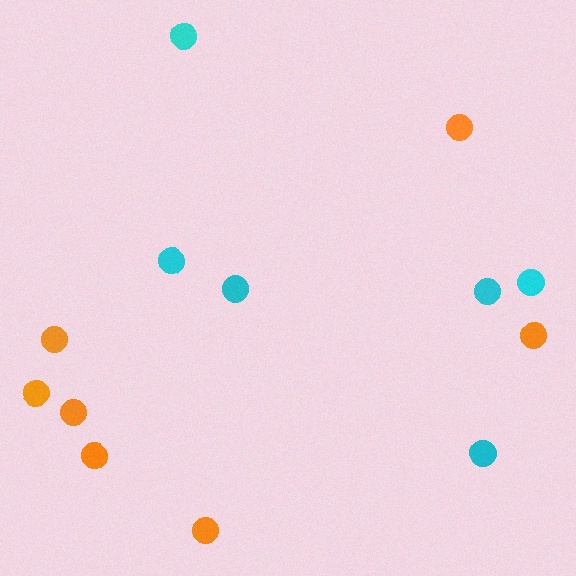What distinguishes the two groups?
There are 2 groups: one group of orange circles (7) and one group of cyan circles (6).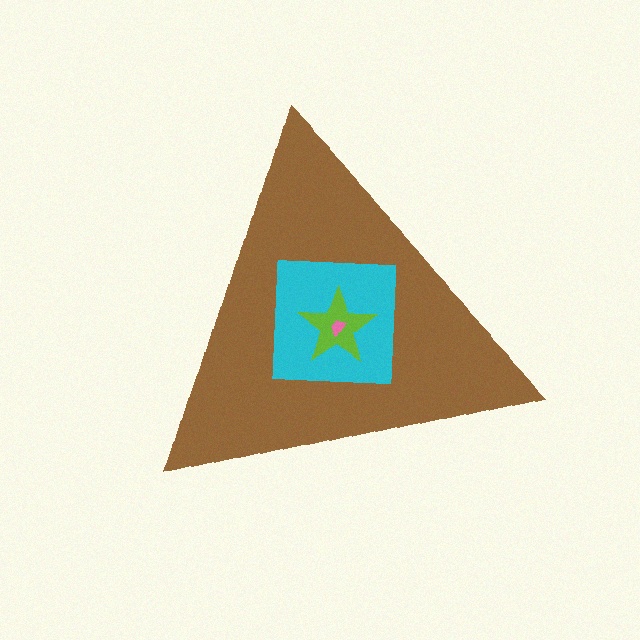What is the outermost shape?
The brown triangle.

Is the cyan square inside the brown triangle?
Yes.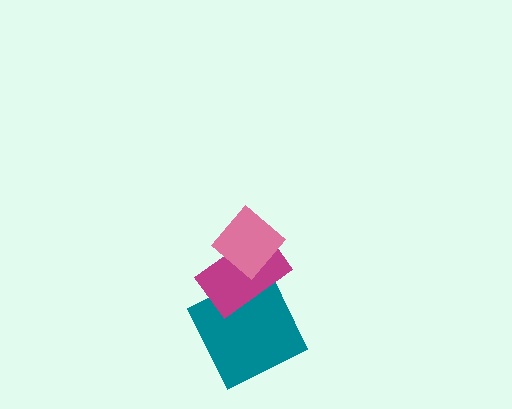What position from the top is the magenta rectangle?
The magenta rectangle is 2nd from the top.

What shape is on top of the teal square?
The magenta rectangle is on top of the teal square.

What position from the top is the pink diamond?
The pink diamond is 1st from the top.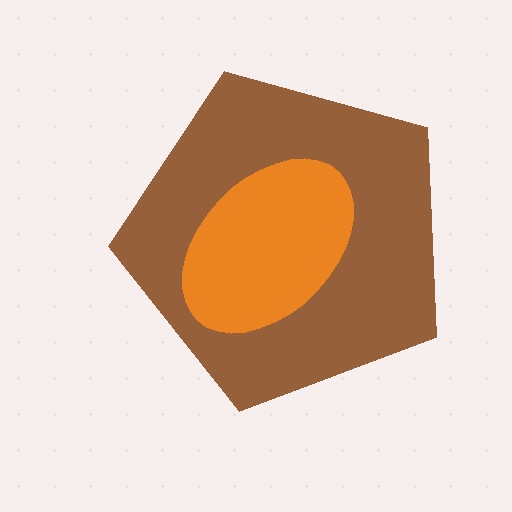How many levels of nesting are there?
2.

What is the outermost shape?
The brown pentagon.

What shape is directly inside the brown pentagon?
The orange ellipse.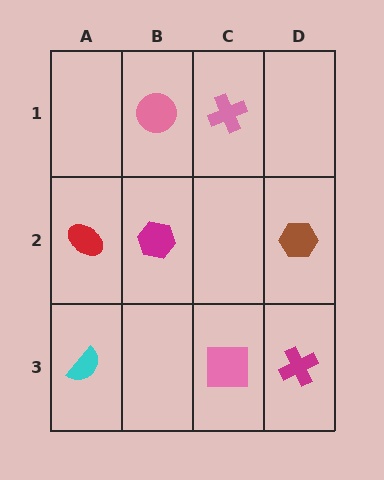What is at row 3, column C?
A pink square.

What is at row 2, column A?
A red ellipse.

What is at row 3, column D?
A magenta cross.